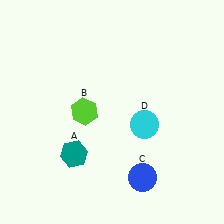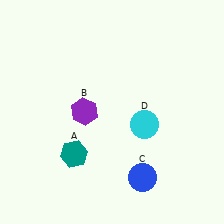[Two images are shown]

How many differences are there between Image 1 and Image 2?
There is 1 difference between the two images.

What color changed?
The hexagon (B) changed from lime in Image 1 to purple in Image 2.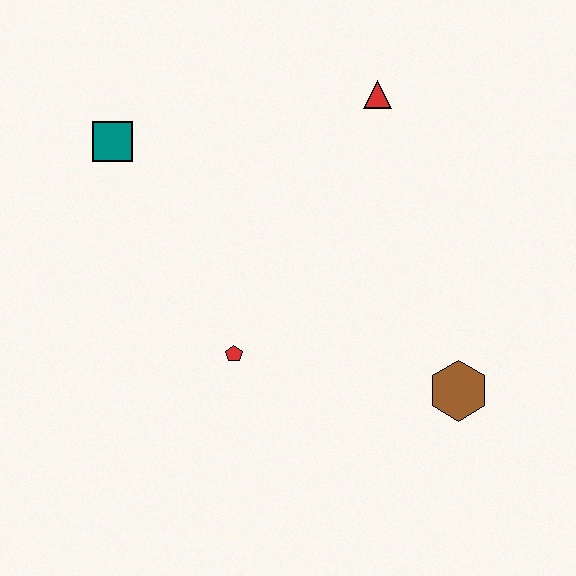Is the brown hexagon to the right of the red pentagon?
Yes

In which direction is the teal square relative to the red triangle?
The teal square is to the left of the red triangle.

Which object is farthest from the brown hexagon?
The teal square is farthest from the brown hexagon.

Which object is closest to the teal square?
The red pentagon is closest to the teal square.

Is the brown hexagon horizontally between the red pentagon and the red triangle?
No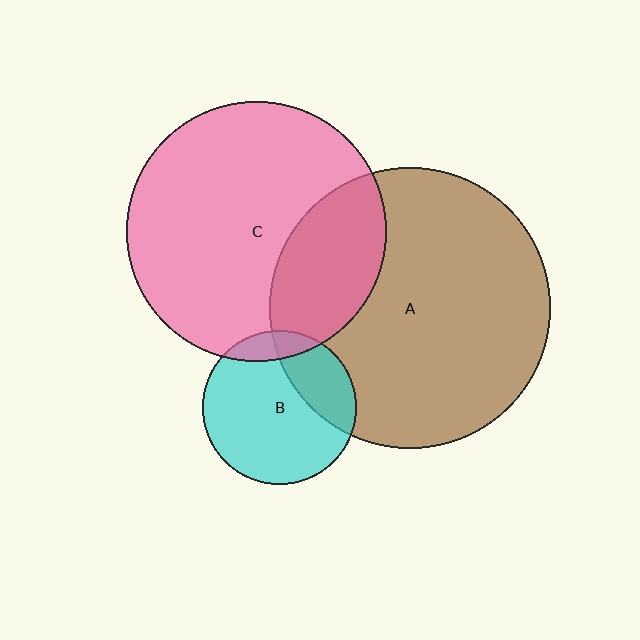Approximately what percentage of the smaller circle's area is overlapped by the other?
Approximately 10%.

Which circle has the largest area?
Circle A (brown).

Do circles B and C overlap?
Yes.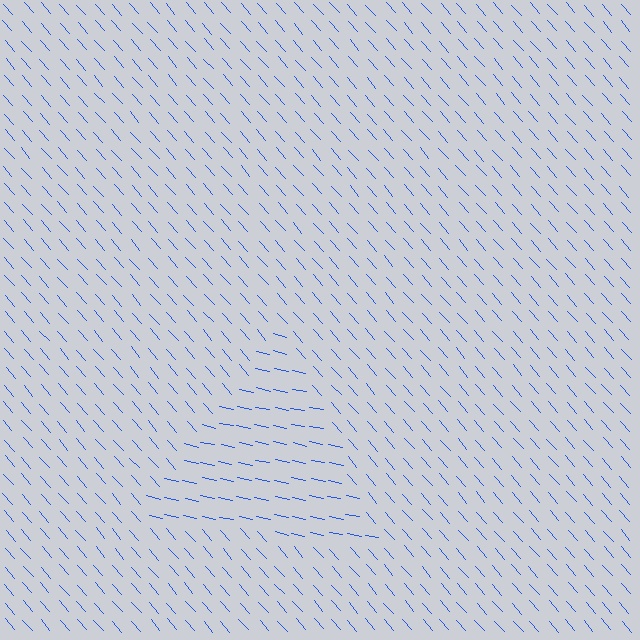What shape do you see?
I see a triangle.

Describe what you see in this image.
The image is filled with small blue line segments. A triangle region in the image has lines oriented differently from the surrounding lines, creating a visible texture boundary.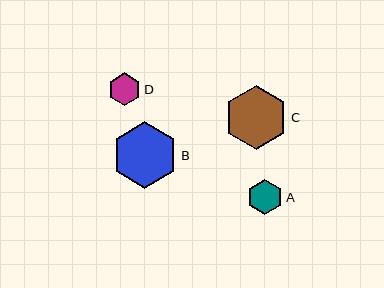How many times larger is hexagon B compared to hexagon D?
Hexagon B is approximately 2.1 times the size of hexagon D.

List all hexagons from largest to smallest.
From largest to smallest: B, C, A, D.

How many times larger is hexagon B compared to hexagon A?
Hexagon B is approximately 1.9 times the size of hexagon A.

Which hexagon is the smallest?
Hexagon D is the smallest with a size of approximately 32 pixels.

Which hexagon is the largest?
Hexagon B is the largest with a size of approximately 67 pixels.